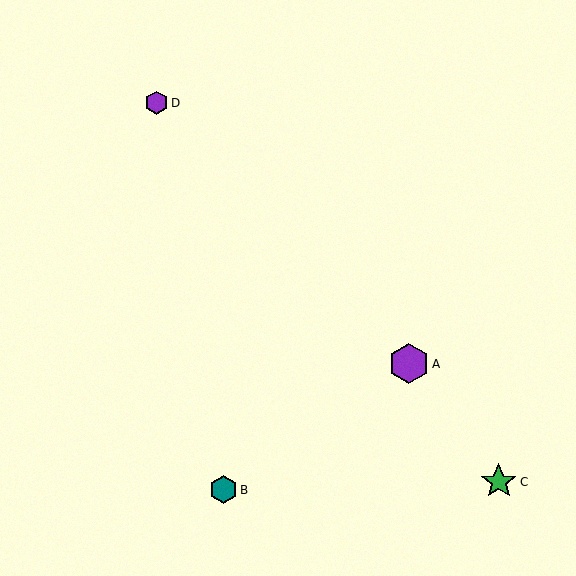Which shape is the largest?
The purple hexagon (labeled A) is the largest.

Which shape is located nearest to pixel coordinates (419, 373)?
The purple hexagon (labeled A) at (409, 364) is nearest to that location.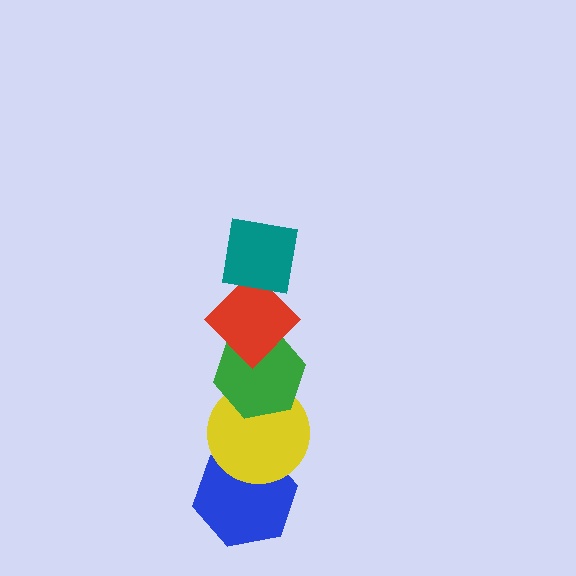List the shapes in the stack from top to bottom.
From top to bottom: the teal square, the red diamond, the green hexagon, the yellow circle, the blue hexagon.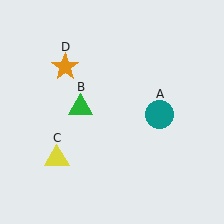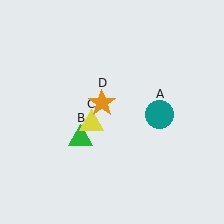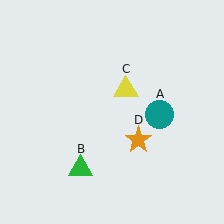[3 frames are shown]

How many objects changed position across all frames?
3 objects changed position: green triangle (object B), yellow triangle (object C), orange star (object D).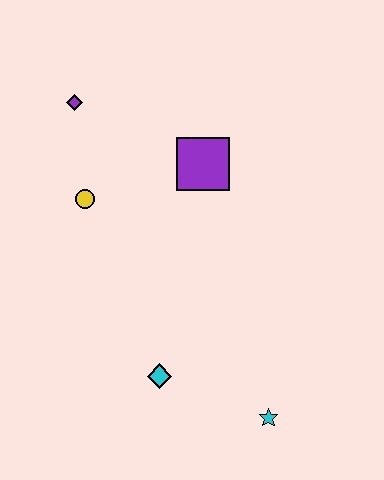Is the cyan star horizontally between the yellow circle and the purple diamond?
No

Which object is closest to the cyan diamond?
The cyan star is closest to the cyan diamond.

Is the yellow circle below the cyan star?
No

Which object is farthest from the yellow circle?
The cyan star is farthest from the yellow circle.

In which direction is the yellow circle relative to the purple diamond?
The yellow circle is below the purple diamond.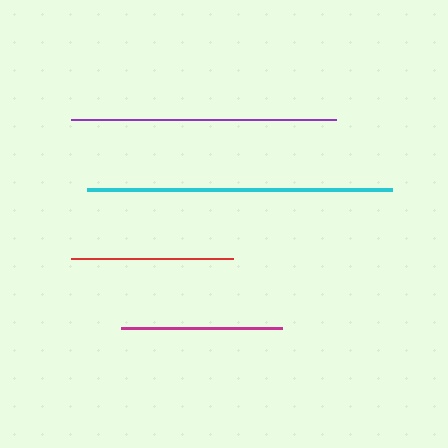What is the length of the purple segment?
The purple segment is approximately 265 pixels long.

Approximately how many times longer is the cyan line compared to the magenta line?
The cyan line is approximately 1.9 times the length of the magenta line.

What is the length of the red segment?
The red segment is approximately 162 pixels long.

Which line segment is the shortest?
The magenta line is the shortest at approximately 161 pixels.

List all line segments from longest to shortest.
From longest to shortest: cyan, purple, red, magenta.